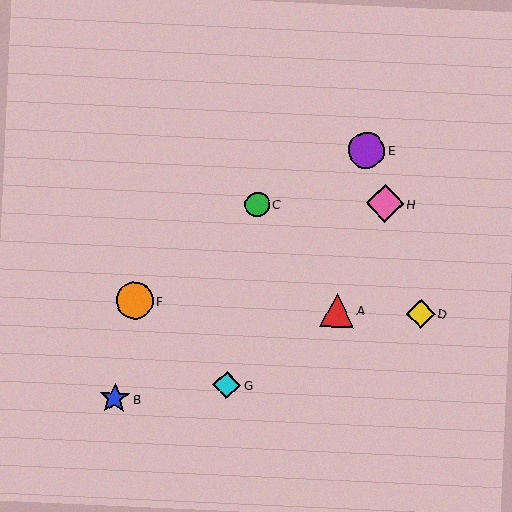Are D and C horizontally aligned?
No, D is at y≈314 and C is at y≈204.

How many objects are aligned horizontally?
3 objects (A, D, F) are aligned horizontally.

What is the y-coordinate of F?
Object F is at y≈301.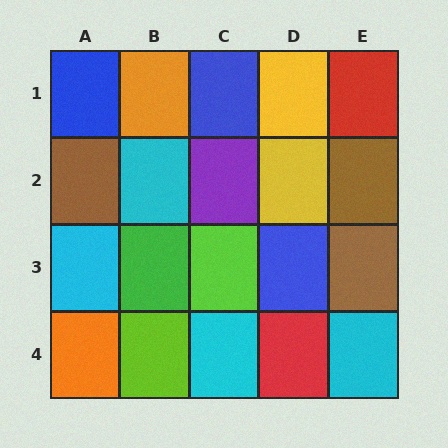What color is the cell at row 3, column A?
Cyan.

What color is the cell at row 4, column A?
Orange.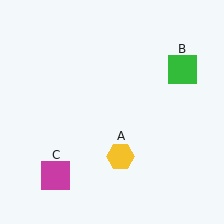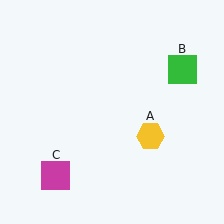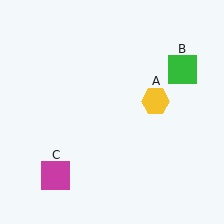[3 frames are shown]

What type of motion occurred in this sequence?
The yellow hexagon (object A) rotated counterclockwise around the center of the scene.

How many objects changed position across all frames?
1 object changed position: yellow hexagon (object A).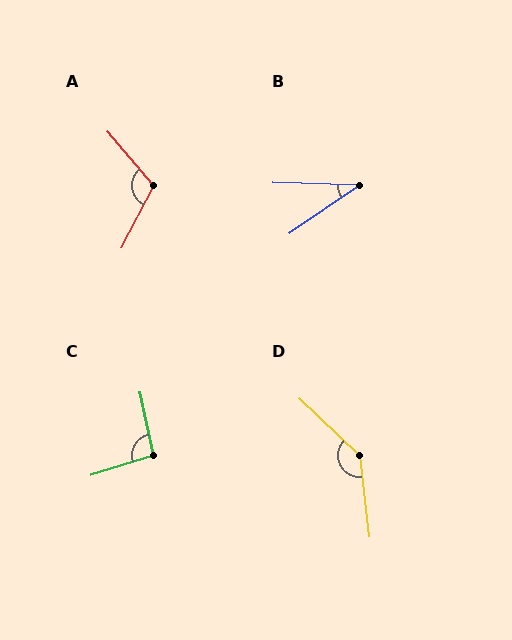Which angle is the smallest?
B, at approximately 36 degrees.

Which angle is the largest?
D, at approximately 140 degrees.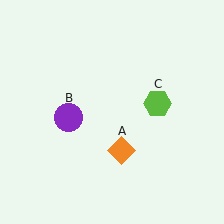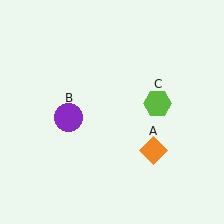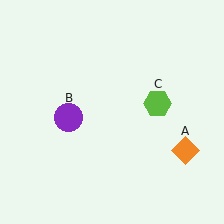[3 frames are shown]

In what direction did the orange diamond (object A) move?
The orange diamond (object A) moved right.